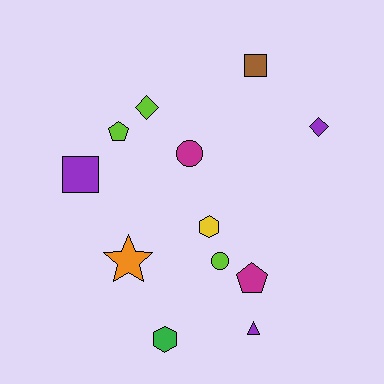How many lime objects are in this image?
There are 3 lime objects.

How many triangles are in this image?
There is 1 triangle.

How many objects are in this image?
There are 12 objects.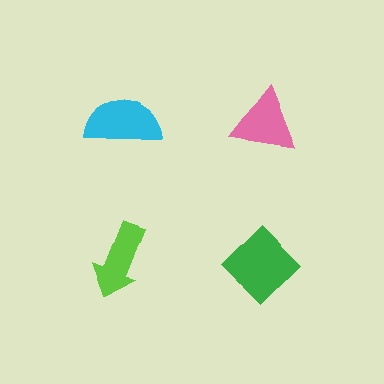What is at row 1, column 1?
A cyan semicircle.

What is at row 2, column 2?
A green diamond.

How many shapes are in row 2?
2 shapes.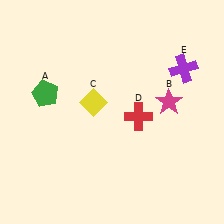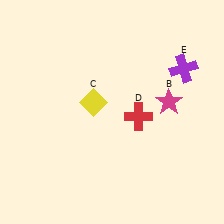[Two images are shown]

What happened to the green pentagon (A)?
The green pentagon (A) was removed in Image 2. It was in the top-left area of Image 1.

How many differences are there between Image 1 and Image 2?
There is 1 difference between the two images.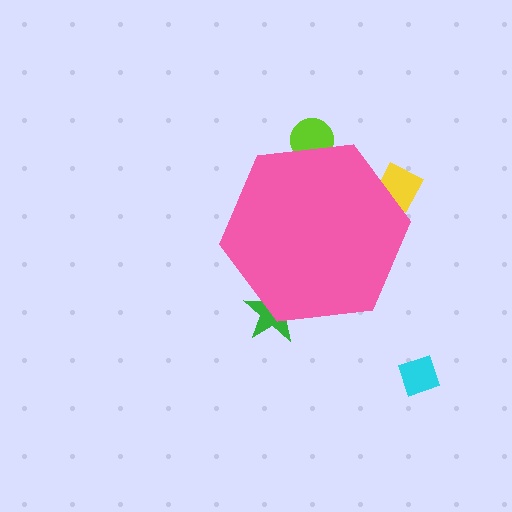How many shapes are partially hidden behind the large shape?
3 shapes are partially hidden.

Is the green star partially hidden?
Yes, the green star is partially hidden behind the pink hexagon.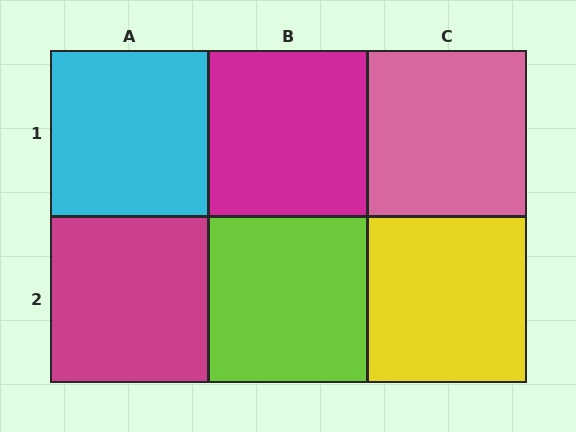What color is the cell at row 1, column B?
Magenta.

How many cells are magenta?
2 cells are magenta.